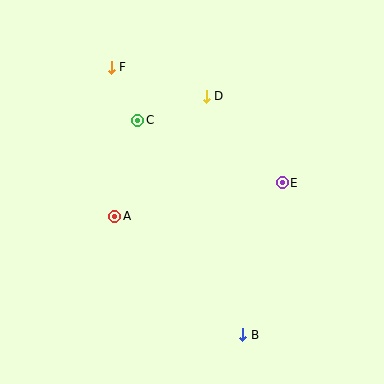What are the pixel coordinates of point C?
Point C is at (138, 120).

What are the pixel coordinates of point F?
Point F is at (111, 67).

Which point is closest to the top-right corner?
Point D is closest to the top-right corner.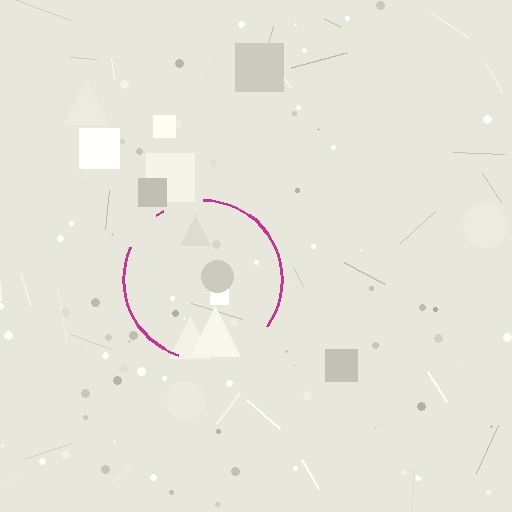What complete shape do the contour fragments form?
The contour fragments form a circle.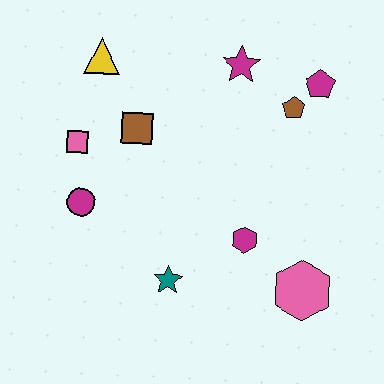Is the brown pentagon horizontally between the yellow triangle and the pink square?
No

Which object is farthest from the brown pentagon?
The magenta circle is farthest from the brown pentagon.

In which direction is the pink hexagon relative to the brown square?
The pink hexagon is to the right of the brown square.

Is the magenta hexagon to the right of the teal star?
Yes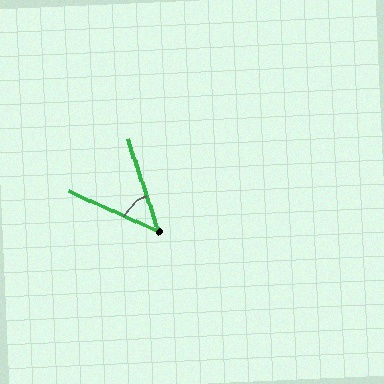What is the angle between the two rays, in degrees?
Approximately 47 degrees.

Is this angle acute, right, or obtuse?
It is acute.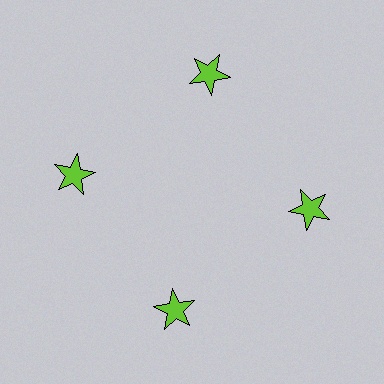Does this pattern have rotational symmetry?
Yes, this pattern has 4-fold rotational symmetry. It looks the same after rotating 90 degrees around the center.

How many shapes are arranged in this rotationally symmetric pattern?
There are 4 shapes, arranged in 4 groups of 1.